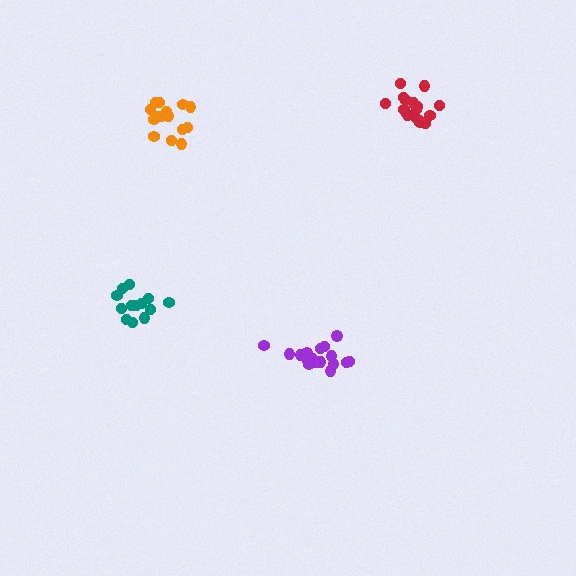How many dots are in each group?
Group 1: 14 dots, Group 2: 17 dots, Group 3: 16 dots, Group 4: 17 dots (64 total).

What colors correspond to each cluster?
The clusters are colored: teal, purple, orange, red.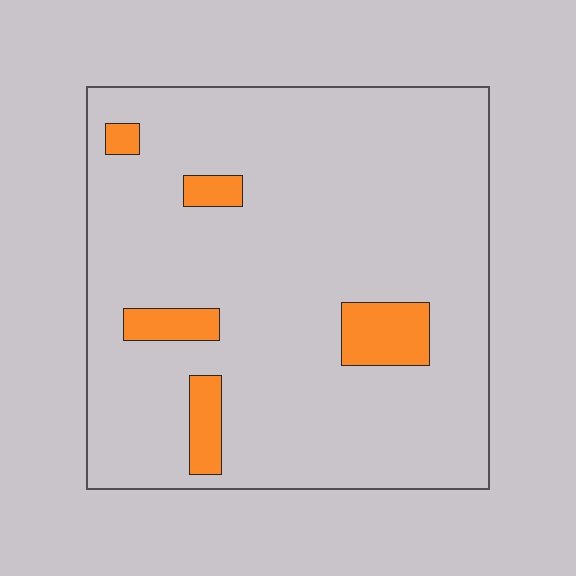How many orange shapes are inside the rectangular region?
5.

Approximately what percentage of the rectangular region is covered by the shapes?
Approximately 10%.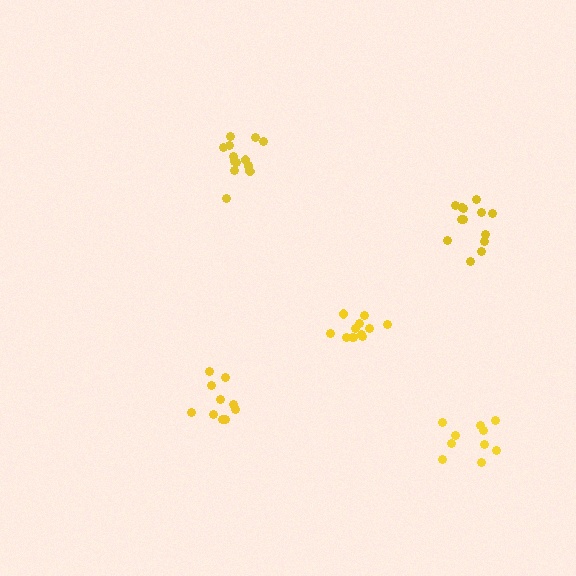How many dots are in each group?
Group 1: 10 dots, Group 2: 12 dots, Group 3: 13 dots, Group 4: 14 dots, Group 5: 10 dots (59 total).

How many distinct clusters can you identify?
There are 5 distinct clusters.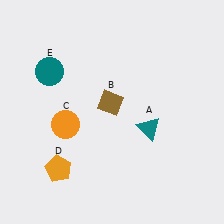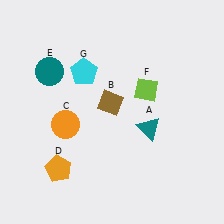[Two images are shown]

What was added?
A lime diamond (F), a cyan pentagon (G) were added in Image 2.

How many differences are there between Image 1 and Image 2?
There are 2 differences between the two images.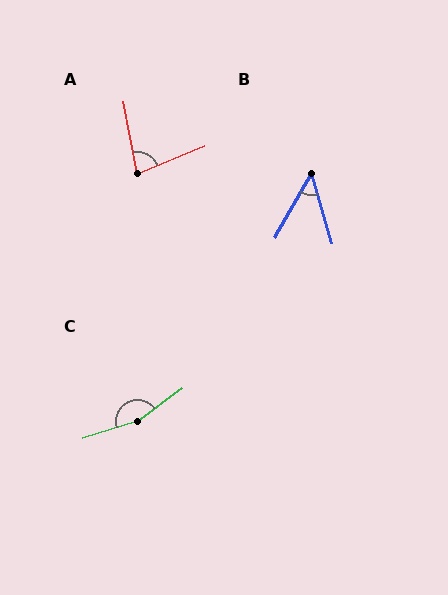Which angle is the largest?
C, at approximately 161 degrees.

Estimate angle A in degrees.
Approximately 78 degrees.